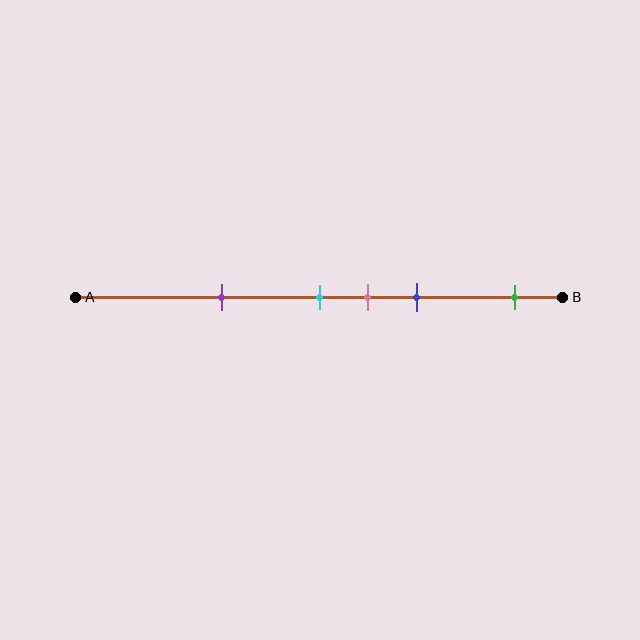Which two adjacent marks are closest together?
The cyan and pink marks are the closest adjacent pair.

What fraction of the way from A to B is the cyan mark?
The cyan mark is approximately 50% (0.5) of the way from A to B.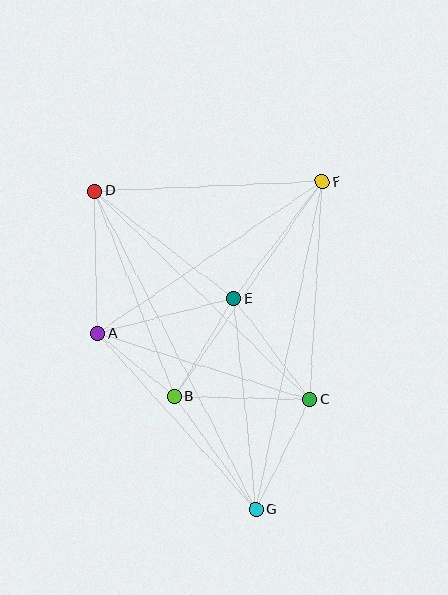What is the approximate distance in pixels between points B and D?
The distance between B and D is approximately 220 pixels.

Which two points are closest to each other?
Points A and B are closest to each other.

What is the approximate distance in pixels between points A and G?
The distance between A and G is approximately 237 pixels.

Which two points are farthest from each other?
Points D and G are farthest from each other.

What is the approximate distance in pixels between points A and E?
The distance between A and E is approximately 141 pixels.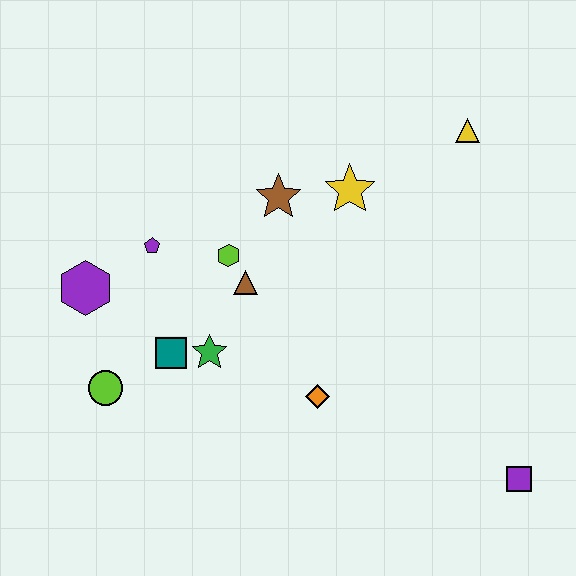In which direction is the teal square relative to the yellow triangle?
The teal square is to the left of the yellow triangle.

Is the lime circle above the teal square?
No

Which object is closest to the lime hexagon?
The brown triangle is closest to the lime hexagon.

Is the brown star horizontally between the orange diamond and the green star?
Yes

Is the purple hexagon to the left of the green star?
Yes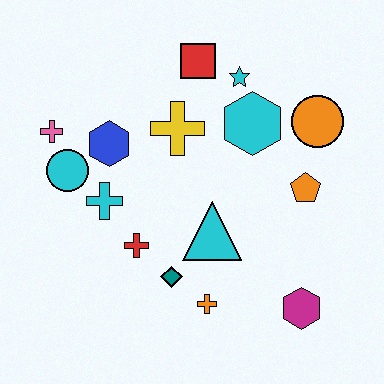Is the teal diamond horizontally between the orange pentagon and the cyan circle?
Yes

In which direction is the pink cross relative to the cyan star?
The pink cross is to the left of the cyan star.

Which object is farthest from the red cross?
The orange circle is farthest from the red cross.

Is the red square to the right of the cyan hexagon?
No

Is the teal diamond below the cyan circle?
Yes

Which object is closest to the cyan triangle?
The teal diamond is closest to the cyan triangle.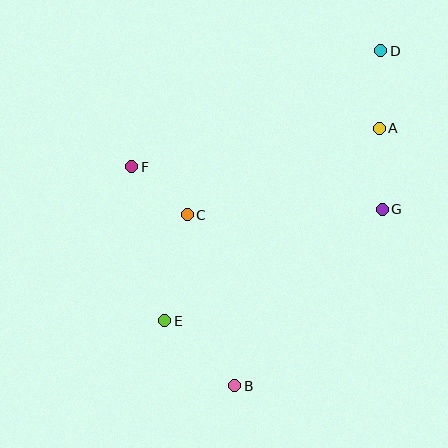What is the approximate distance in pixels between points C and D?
The distance between C and D is approximately 254 pixels.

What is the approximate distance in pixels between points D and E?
The distance between D and E is approximately 346 pixels.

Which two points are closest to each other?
Points C and F are closest to each other.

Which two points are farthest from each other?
Points B and D are farthest from each other.